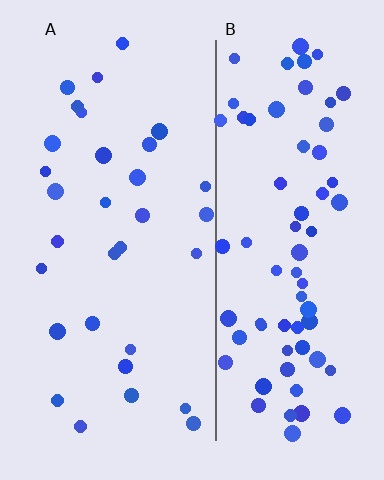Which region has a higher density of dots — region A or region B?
B (the right).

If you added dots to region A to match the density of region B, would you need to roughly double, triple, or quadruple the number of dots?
Approximately double.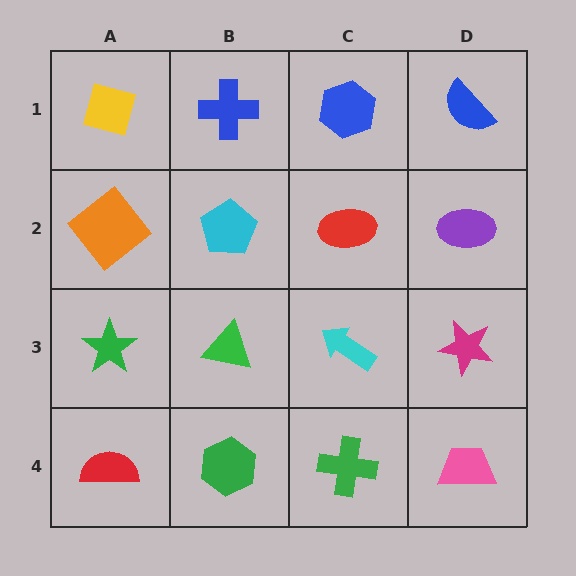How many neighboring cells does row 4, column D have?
2.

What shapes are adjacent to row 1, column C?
A red ellipse (row 2, column C), a blue cross (row 1, column B), a blue semicircle (row 1, column D).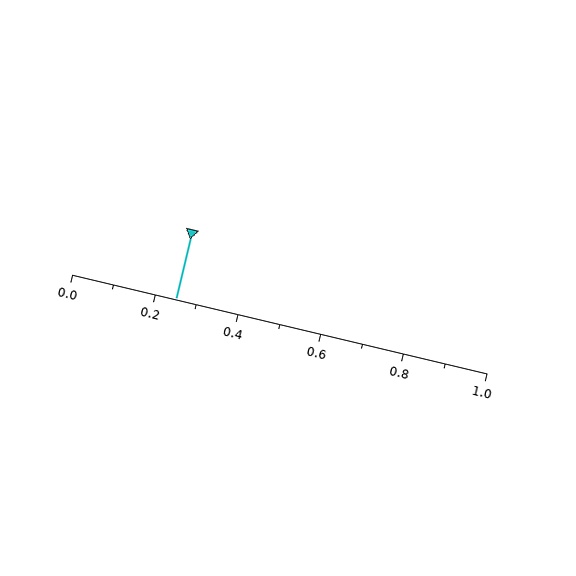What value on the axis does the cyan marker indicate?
The marker indicates approximately 0.25.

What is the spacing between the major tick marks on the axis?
The major ticks are spaced 0.2 apart.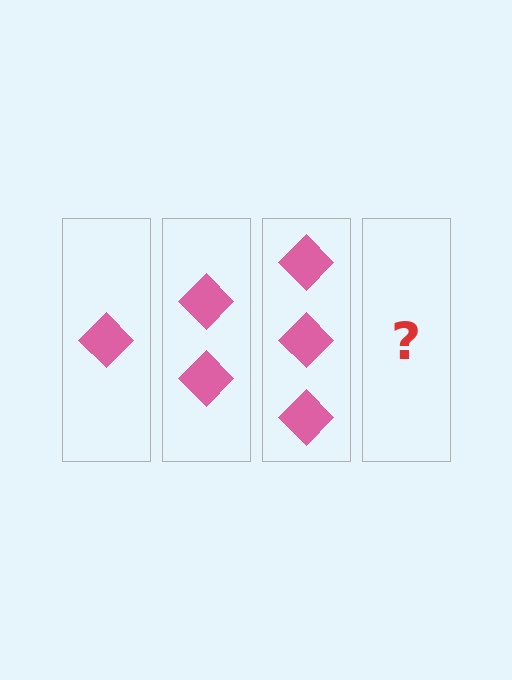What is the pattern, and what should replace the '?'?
The pattern is that each step adds one more diamond. The '?' should be 4 diamonds.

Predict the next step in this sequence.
The next step is 4 diamonds.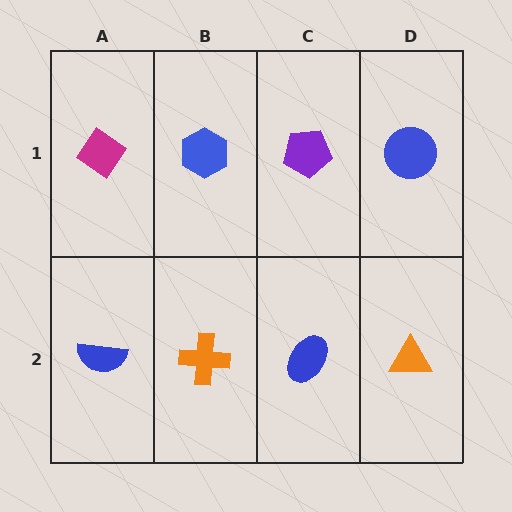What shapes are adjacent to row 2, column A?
A magenta diamond (row 1, column A), an orange cross (row 2, column B).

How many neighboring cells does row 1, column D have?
2.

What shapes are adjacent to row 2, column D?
A blue circle (row 1, column D), a blue ellipse (row 2, column C).